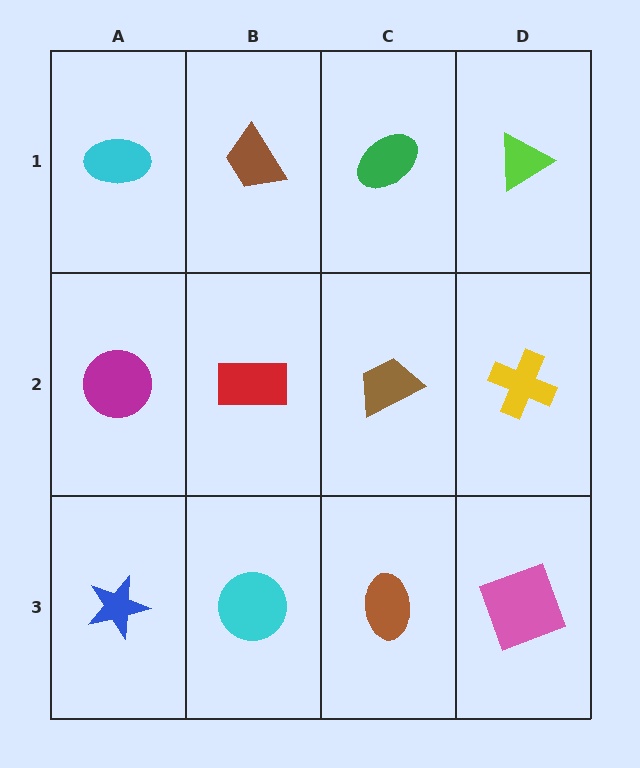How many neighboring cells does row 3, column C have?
3.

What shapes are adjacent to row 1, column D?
A yellow cross (row 2, column D), a green ellipse (row 1, column C).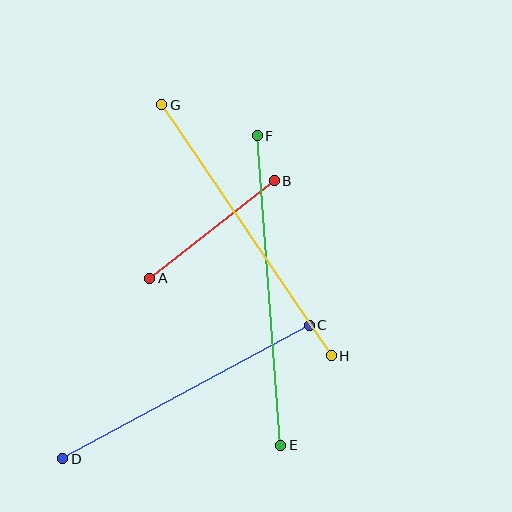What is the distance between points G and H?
The distance is approximately 303 pixels.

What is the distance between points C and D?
The distance is approximately 280 pixels.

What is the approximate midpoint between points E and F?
The midpoint is at approximately (269, 290) pixels.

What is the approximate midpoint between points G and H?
The midpoint is at approximately (247, 230) pixels.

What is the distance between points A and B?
The distance is approximately 158 pixels.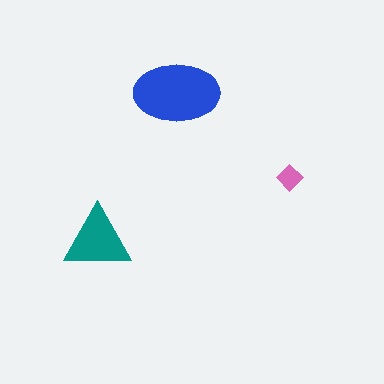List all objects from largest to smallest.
The blue ellipse, the teal triangle, the pink diamond.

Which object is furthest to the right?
The pink diamond is rightmost.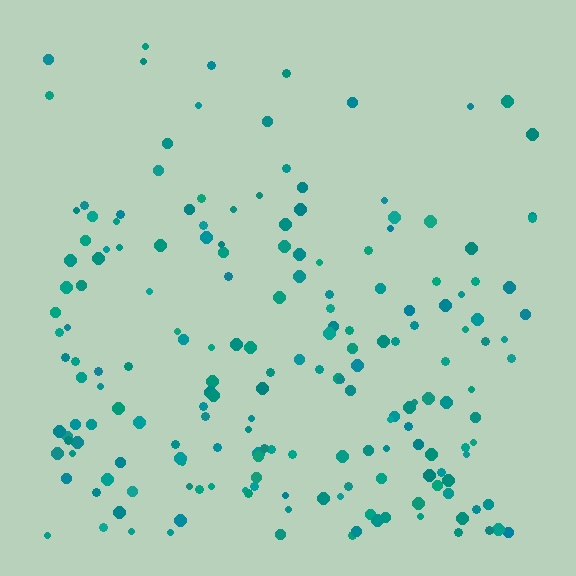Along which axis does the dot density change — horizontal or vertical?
Vertical.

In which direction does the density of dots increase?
From top to bottom, with the bottom side densest.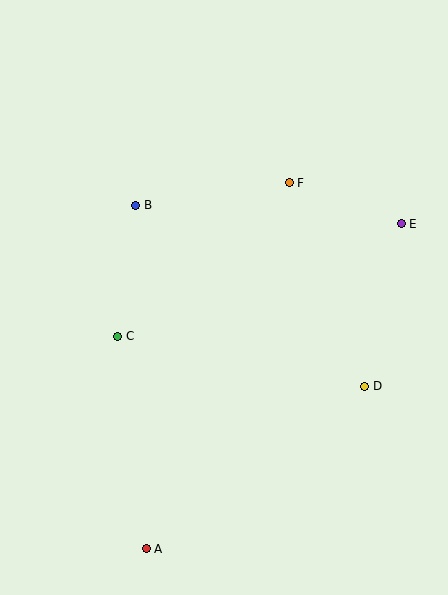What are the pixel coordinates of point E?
Point E is at (401, 224).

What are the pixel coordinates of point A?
Point A is at (146, 549).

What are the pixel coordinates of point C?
Point C is at (118, 336).